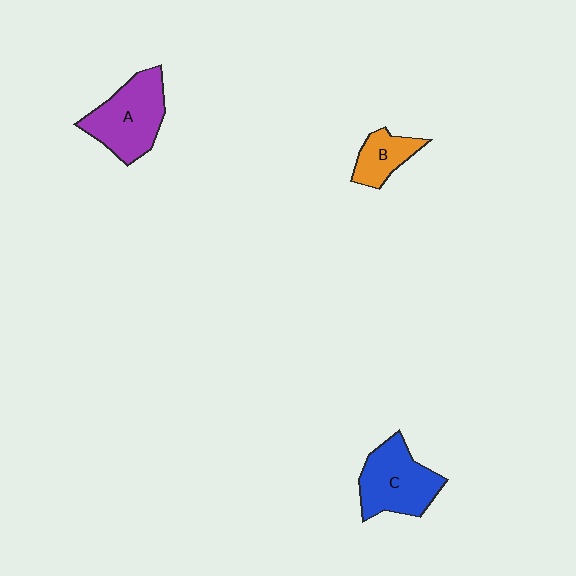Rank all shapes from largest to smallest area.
From largest to smallest: A (purple), C (blue), B (orange).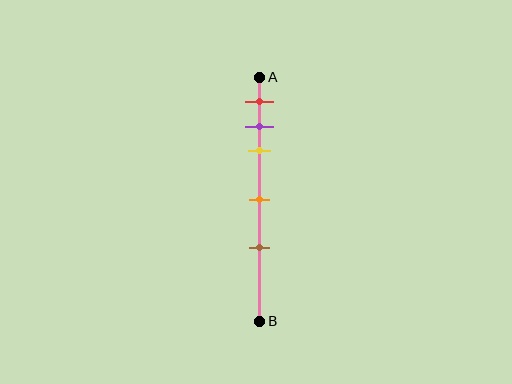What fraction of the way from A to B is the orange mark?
The orange mark is approximately 50% (0.5) of the way from A to B.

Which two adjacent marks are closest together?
The purple and yellow marks are the closest adjacent pair.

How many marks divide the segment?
There are 5 marks dividing the segment.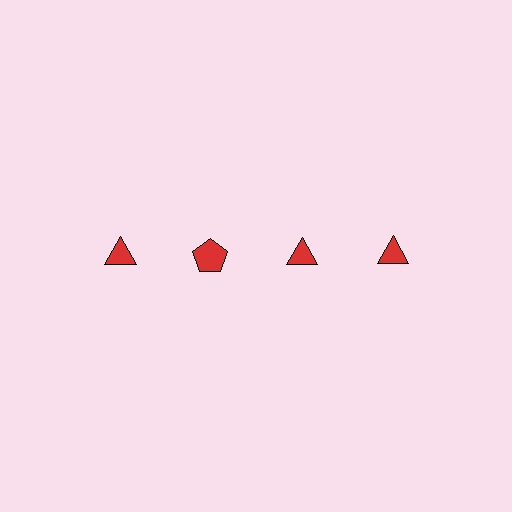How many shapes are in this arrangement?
There are 4 shapes arranged in a grid pattern.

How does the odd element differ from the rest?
It has a different shape: pentagon instead of triangle.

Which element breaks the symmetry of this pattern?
The red pentagon in the top row, second from left column breaks the symmetry. All other shapes are red triangles.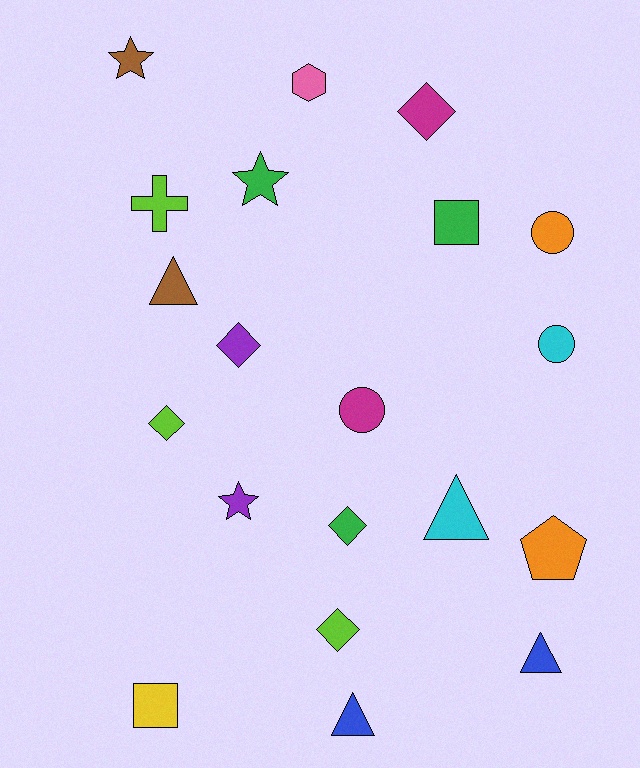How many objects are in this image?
There are 20 objects.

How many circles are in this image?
There are 3 circles.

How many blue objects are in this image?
There are 2 blue objects.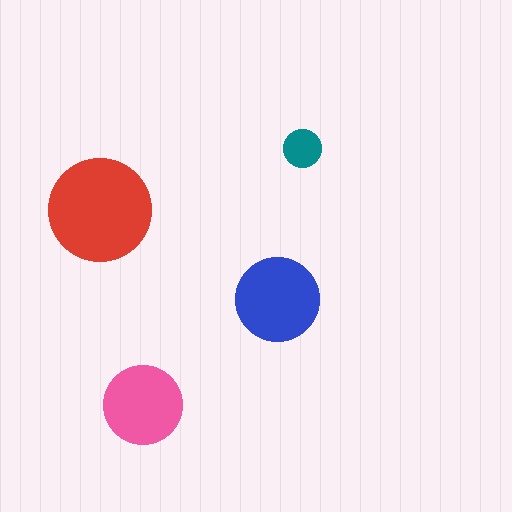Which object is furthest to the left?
The red circle is leftmost.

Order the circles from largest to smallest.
the red one, the blue one, the pink one, the teal one.